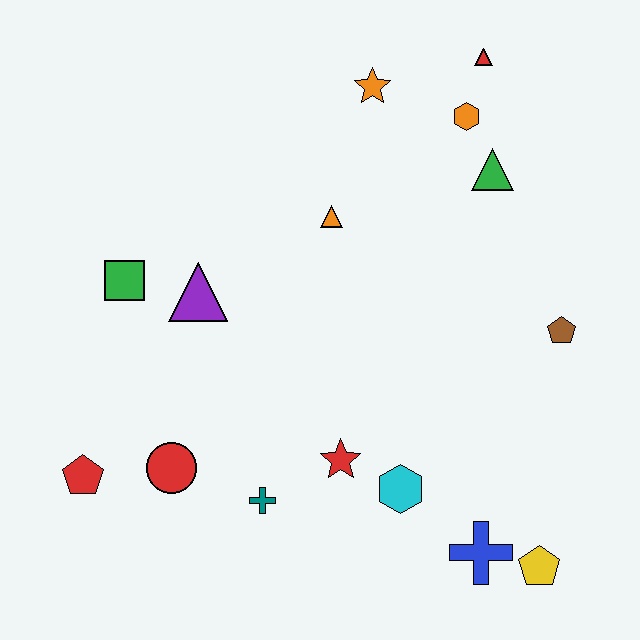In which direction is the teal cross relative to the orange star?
The teal cross is below the orange star.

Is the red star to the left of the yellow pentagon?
Yes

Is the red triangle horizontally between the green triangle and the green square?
Yes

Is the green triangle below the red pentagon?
No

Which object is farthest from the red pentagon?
The red triangle is farthest from the red pentagon.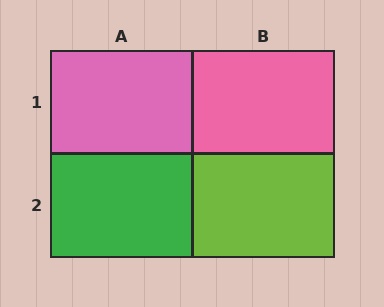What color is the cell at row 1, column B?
Pink.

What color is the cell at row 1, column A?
Pink.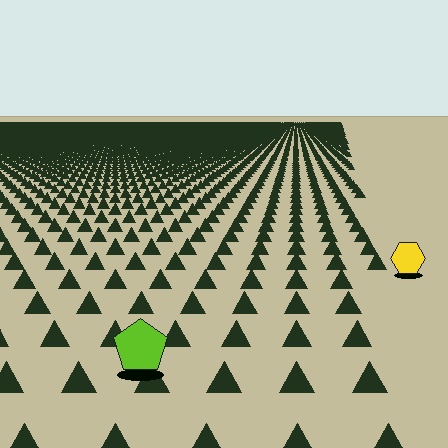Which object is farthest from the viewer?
The yellow hexagon is farthest from the viewer. It appears smaller and the ground texture around it is denser.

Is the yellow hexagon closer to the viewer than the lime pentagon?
No. The lime pentagon is closer — you can tell from the texture gradient: the ground texture is coarser near it.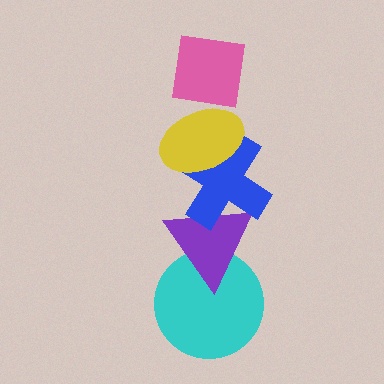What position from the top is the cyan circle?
The cyan circle is 5th from the top.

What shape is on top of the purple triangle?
The blue cross is on top of the purple triangle.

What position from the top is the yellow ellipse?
The yellow ellipse is 2nd from the top.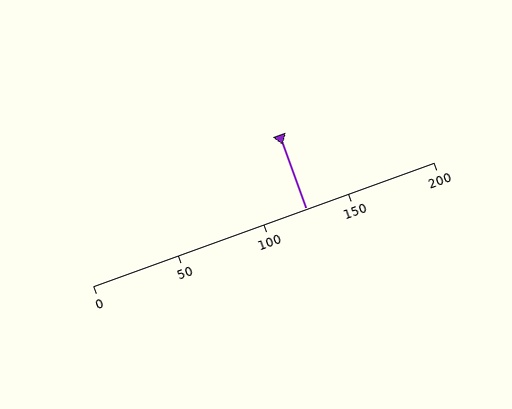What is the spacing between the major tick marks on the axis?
The major ticks are spaced 50 apart.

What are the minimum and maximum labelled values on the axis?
The axis runs from 0 to 200.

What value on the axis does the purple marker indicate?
The marker indicates approximately 125.